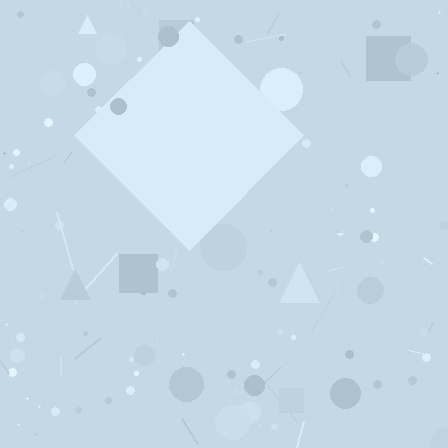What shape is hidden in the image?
A diamond is hidden in the image.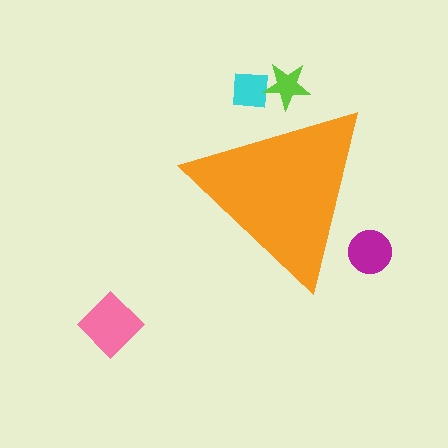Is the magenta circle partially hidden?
Yes, the magenta circle is partially hidden behind the orange triangle.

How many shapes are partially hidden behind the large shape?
3 shapes are partially hidden.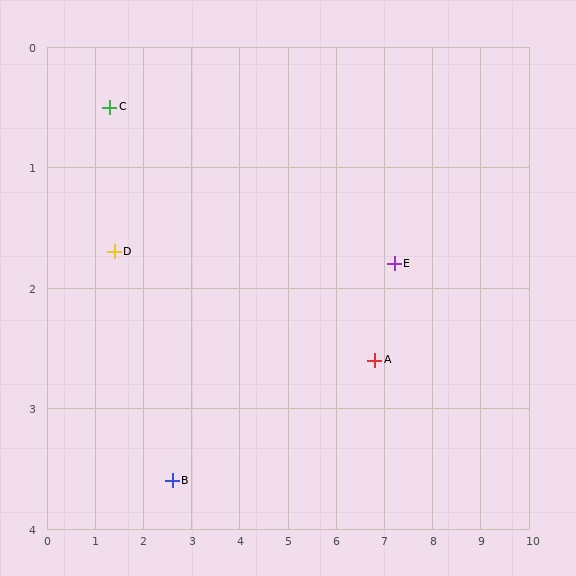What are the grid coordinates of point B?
Point B is at approximately (2.6, 3.6).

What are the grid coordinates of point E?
Point E is at approximately (7.2, 1.8).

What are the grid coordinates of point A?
Point A is at approximately (6.8, 2.6).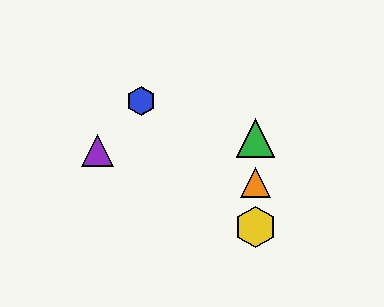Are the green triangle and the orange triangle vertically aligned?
Yes, both are at x≈256.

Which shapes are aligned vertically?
The red hexagon, the green triangle, the yellow hexagon, the orange triangle are aligned vertically.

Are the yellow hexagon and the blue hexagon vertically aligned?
No, the yellow hexagon is at x≈256 and the blue hexagon is at x≈141.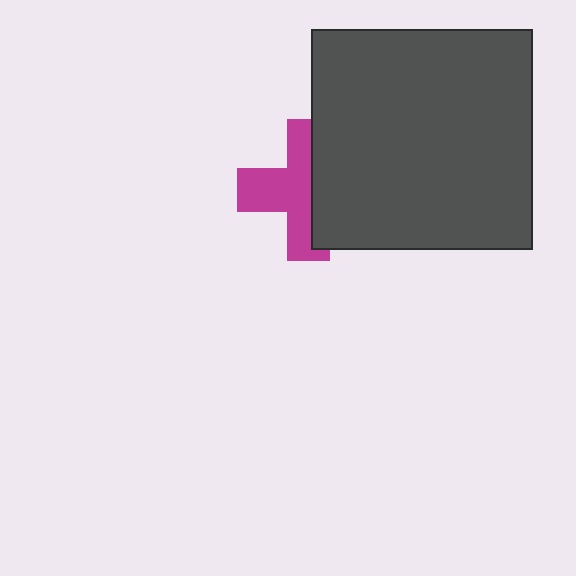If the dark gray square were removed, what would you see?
You would see the complete magenta cross.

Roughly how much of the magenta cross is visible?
About half of it is visible (roughly 56%).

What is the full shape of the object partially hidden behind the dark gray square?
The partially hidden object is a magenta cross.